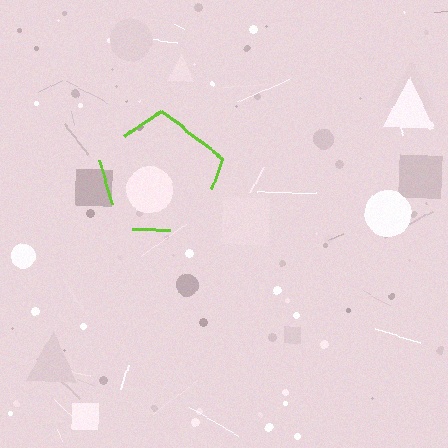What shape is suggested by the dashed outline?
The dashed outline suggests a pentagon.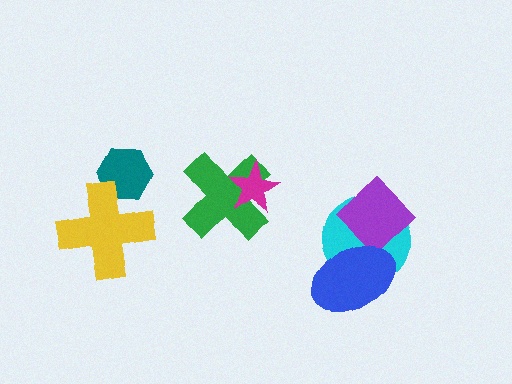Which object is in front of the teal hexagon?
The yellow cross is in front of the teal hexagon.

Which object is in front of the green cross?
The magenta star is in front of the green cross.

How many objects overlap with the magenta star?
1 object overlaps with the magenta star.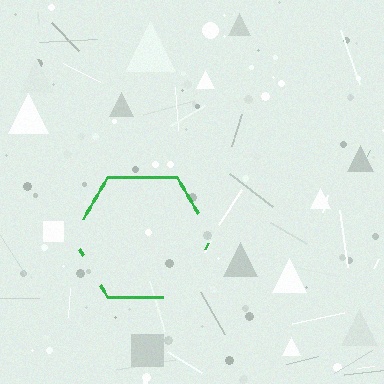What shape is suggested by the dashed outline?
The dashed outline suggests a hexagon.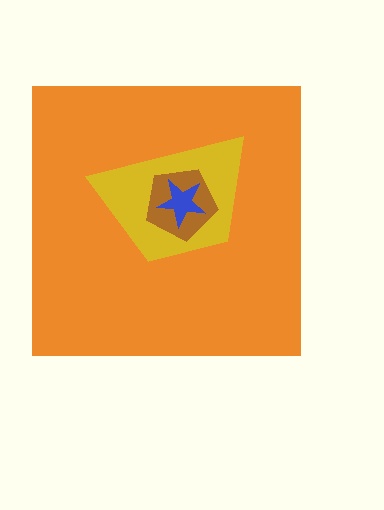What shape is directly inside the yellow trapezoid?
The brown pentagon.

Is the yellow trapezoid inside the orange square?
Yes.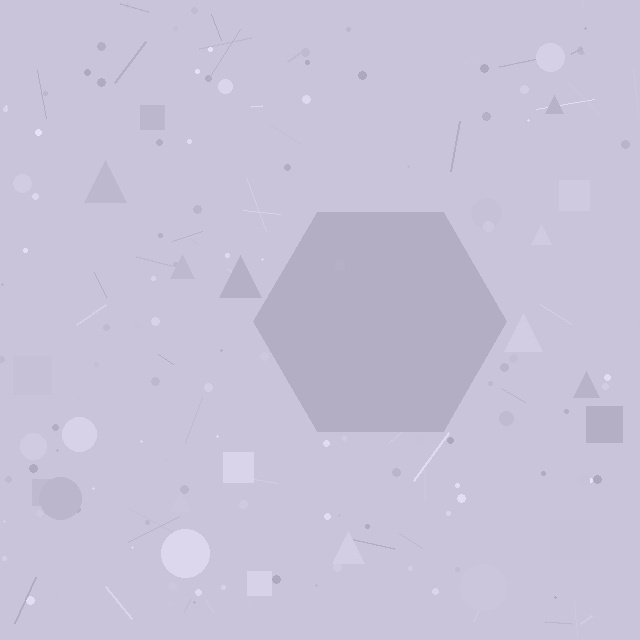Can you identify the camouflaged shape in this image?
The camouflaged shape is a hexagon.